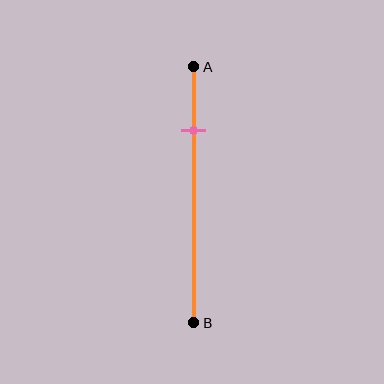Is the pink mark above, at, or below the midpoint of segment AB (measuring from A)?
The pink mark is above the midpoint of segment AB.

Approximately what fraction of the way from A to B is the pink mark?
The pink mark is approximately 25% of the way from A to B.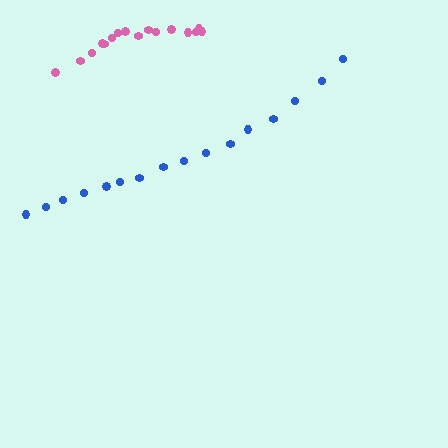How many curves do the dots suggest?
There are 2 distinct paths.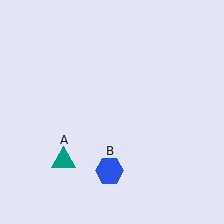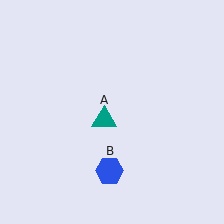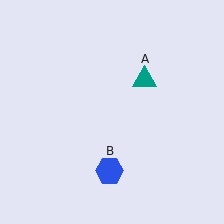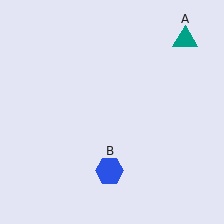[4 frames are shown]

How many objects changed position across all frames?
1 object changed position: teal triangle (object A).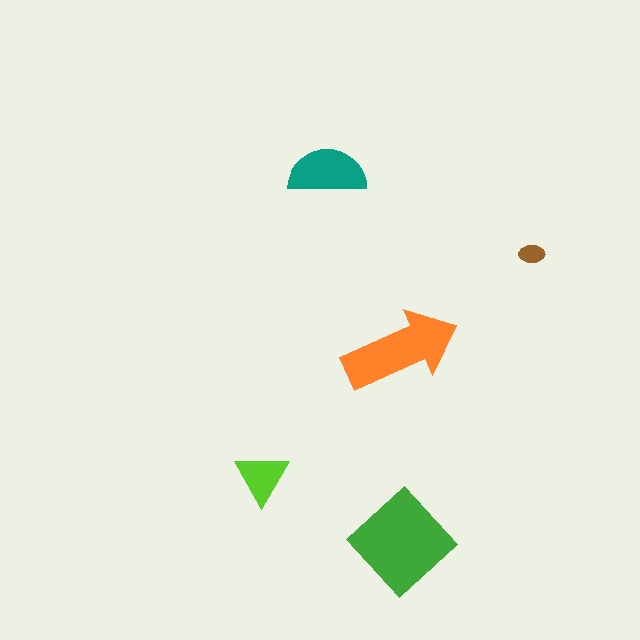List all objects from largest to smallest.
The green diamond, the orange arrow, the teal semicircle, the lime triangle, the brown ellipse.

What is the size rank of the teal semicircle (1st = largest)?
3rd.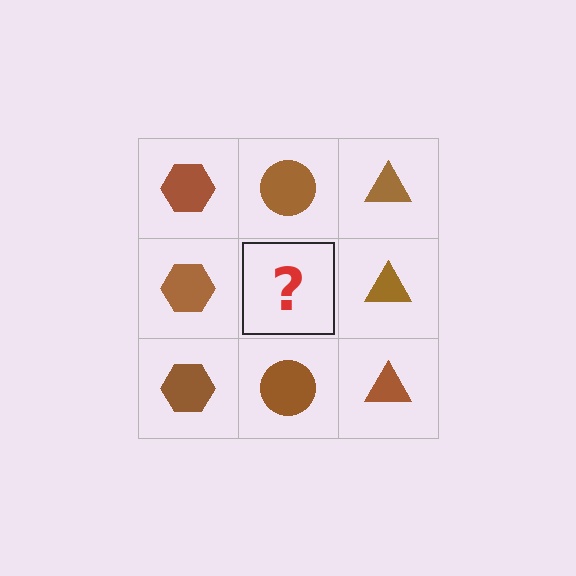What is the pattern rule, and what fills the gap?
The rule is that each column has a consistent shape. The gap should be filled with a brown circle.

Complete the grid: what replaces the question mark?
The question mark should be replaced with a brown circle.